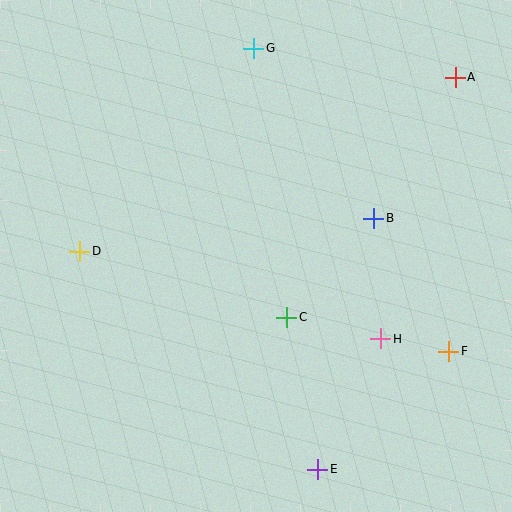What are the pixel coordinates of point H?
Point H is at (381, 339).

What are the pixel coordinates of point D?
Point D is at (80, 252).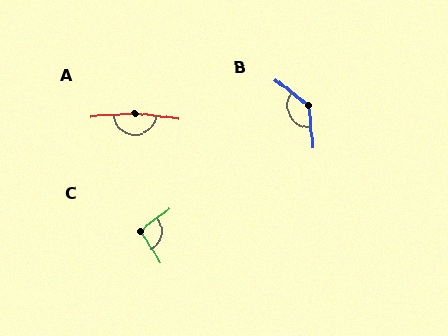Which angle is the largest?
A, at approximately 168 degrees.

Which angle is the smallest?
C, at approximately 96 degrees.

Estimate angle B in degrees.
Approximately 133 degrees.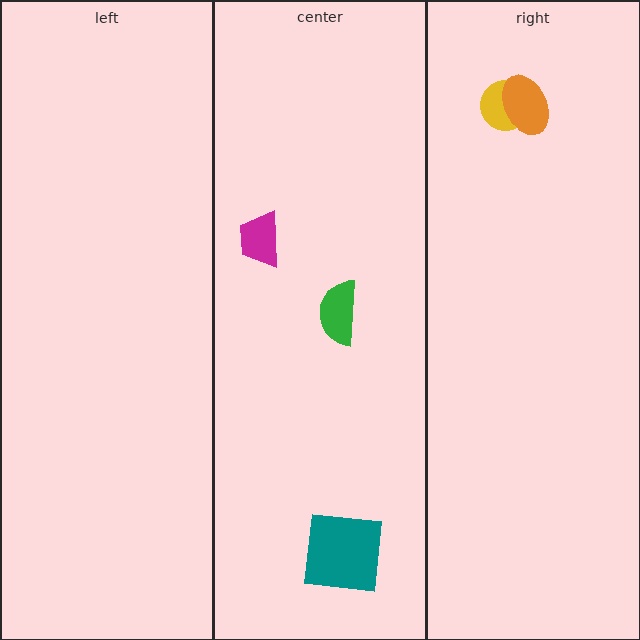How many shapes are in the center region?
3.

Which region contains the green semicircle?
The center region.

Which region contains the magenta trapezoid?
The center region.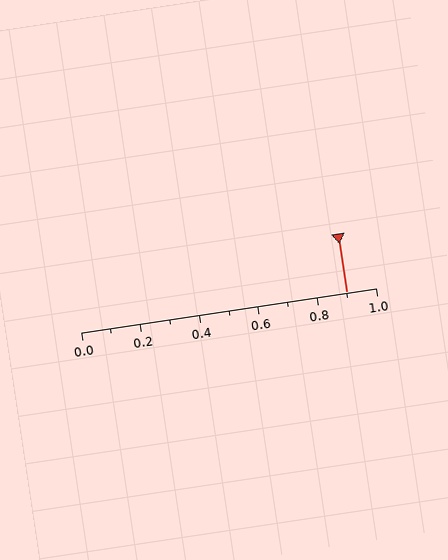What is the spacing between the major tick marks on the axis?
The major ticks are spaced 0.2 apart.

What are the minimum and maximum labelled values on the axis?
The axis runs from 0.0 to 1.0.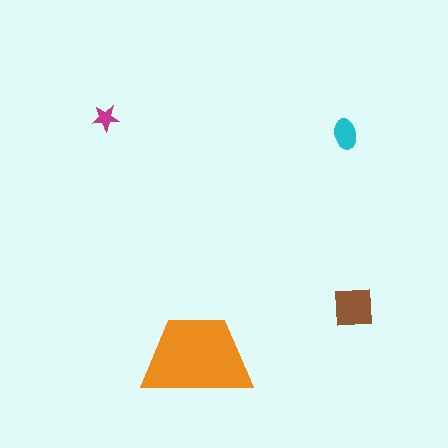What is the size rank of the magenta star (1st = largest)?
4th.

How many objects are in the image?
There are 4 objects in the image.